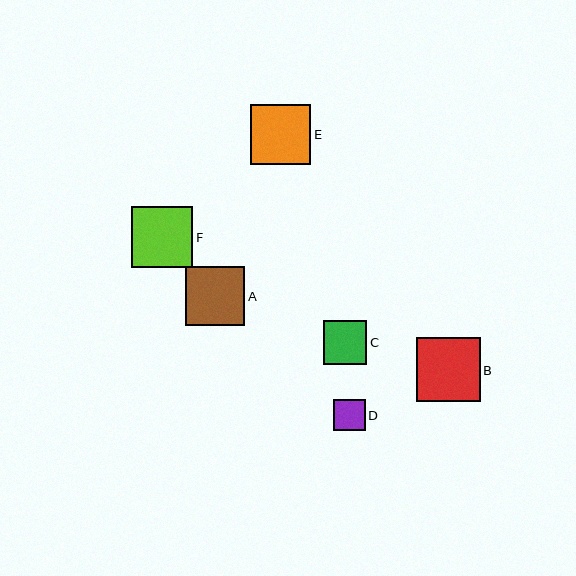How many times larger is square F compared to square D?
Square F is approximately 1.9 times the size of square D.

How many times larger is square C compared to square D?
Square C is approximately 1.4 times the size of square D.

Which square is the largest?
Square B is the largest with a size of approximately 64 pixels.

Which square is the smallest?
Square D is the smallest with a size of approximately 31 pixels.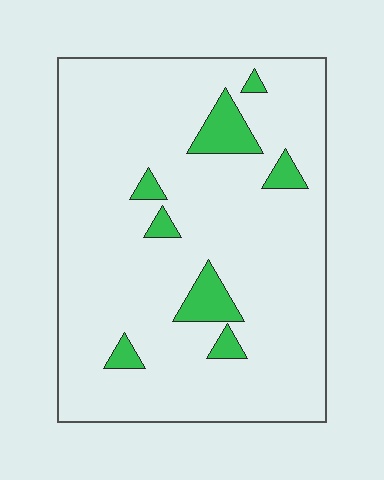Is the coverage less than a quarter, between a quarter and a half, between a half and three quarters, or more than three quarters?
Less than a quarter.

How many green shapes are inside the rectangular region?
8.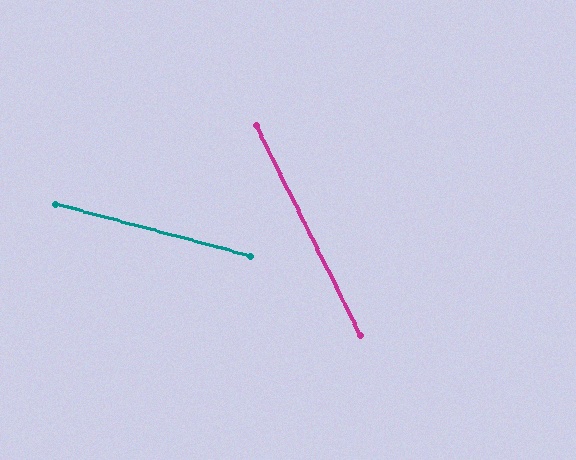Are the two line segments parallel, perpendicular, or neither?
Neither parallel nor perpendicular — they differ by about 49°.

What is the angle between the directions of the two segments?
Approximately 49 degrees.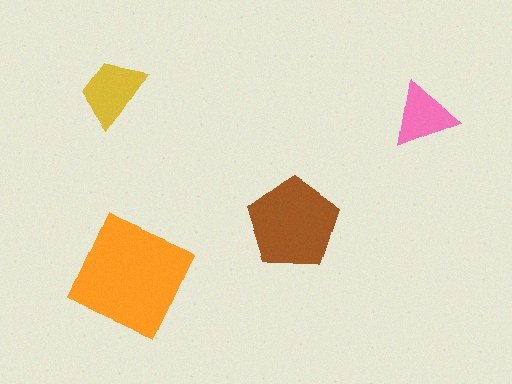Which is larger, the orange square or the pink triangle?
The orange square.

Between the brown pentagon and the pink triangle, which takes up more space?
The brown pentagon.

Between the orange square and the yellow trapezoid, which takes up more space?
The orange square.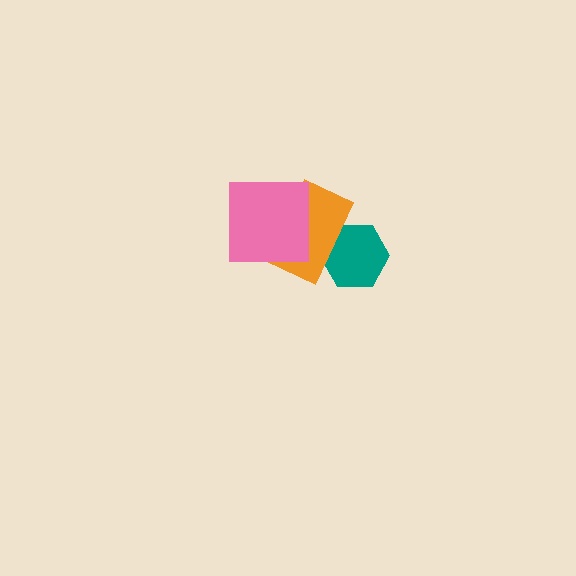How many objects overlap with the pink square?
1 object overlaps with the pink square.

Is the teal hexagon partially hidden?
Yes, it is partially covered by another shape.